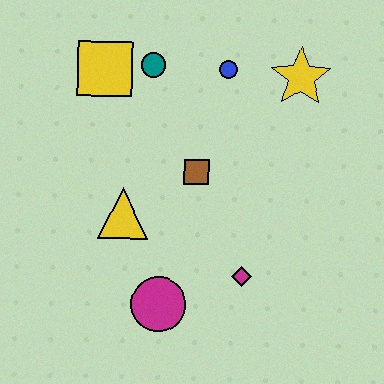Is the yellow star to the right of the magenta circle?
Yes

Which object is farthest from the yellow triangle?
The yellow star is farthest from the yellow triangle.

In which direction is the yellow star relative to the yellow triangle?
The yellow star is to the right of the yellow triangle.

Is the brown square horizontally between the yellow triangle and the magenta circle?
No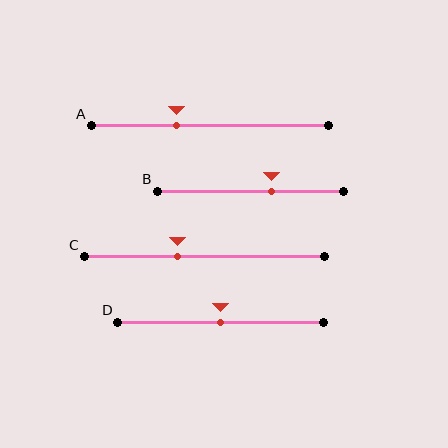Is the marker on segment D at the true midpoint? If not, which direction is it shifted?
Yes, the marker on segment D is at the true midpoint.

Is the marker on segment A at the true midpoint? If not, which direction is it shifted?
No, the marker on segment A is shifted to the left by about 14% of the segment length.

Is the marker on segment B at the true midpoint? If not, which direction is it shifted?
No, the marker on segment B is shifted to the right by about 11% of the segment length.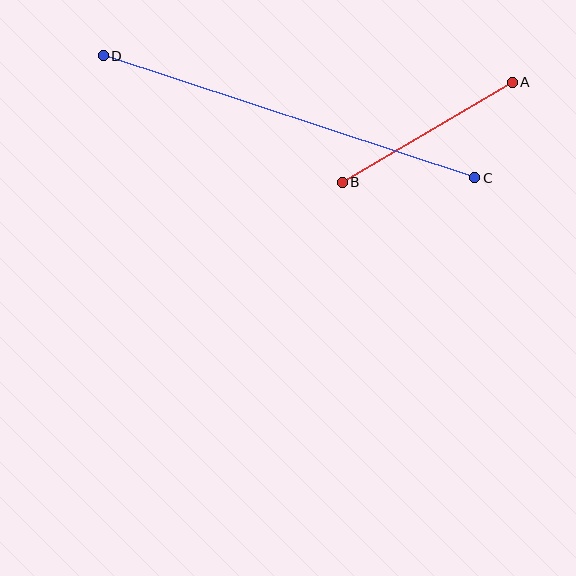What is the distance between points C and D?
The distance is approximately 391 pixels.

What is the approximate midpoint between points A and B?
The midpoint is at approximately (427, 132) pixels.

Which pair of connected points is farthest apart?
Points C and D are farthest apart.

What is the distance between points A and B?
The distance is approximately 197 pixels.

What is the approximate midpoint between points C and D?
The midpoint is at approximately (289, 117) pixels.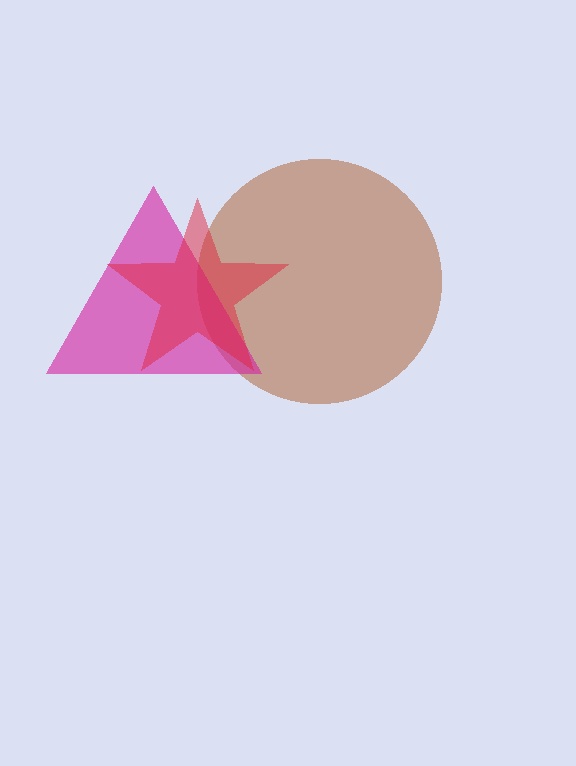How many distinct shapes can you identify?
There are 3 distinct shapes: a brown circle, a magenta triangle, a red star.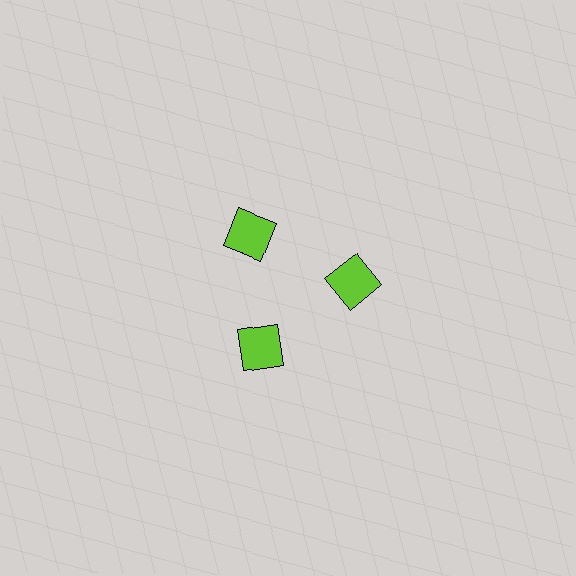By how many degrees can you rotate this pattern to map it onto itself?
The pattern maps onto itself every 120 degrees of rotation.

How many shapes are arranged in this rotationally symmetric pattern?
There are 3 shapes, arranged in 3 groups of 1.